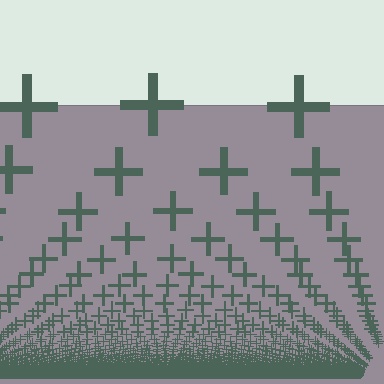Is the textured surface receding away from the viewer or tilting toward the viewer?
The surface appears to tilt toward the viewer. Texture elements get larger and sparser toward the top.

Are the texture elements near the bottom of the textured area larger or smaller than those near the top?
Smaller. The gradient is inverted — elements near the bottom are smaller and denser.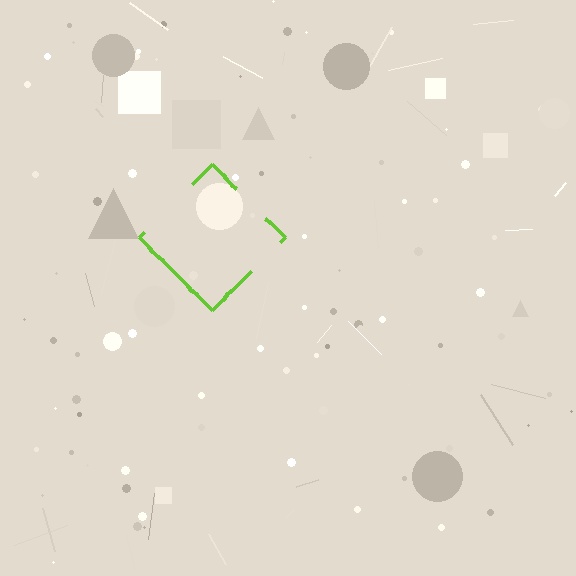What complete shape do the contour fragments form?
The contour fragments form a diamond.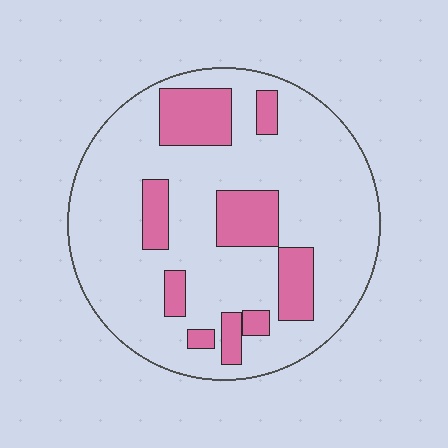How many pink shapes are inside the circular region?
9.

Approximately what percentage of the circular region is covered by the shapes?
Approximately 20%.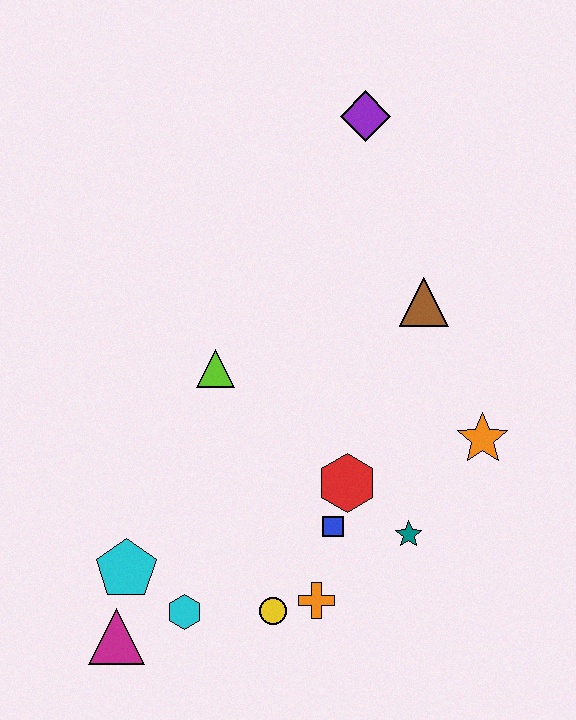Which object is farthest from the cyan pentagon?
The purple diamond is farthest from the cyan pentagon.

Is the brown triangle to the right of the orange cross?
Yes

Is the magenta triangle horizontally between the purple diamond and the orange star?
No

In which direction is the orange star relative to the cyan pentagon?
The orange star is to the right of the cyan pentagon.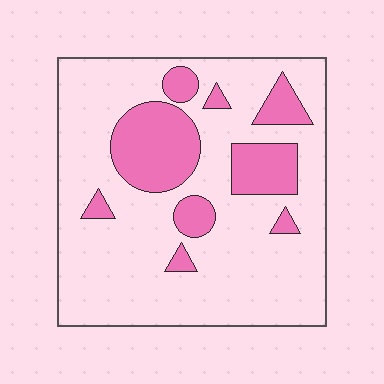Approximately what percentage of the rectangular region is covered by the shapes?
Approximately 20%.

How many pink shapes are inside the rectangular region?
9.